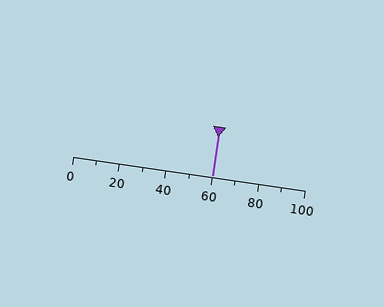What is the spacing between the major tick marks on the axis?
The major ticks are spaced 20 apart.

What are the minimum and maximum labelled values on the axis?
The axis runs from 0 to 100.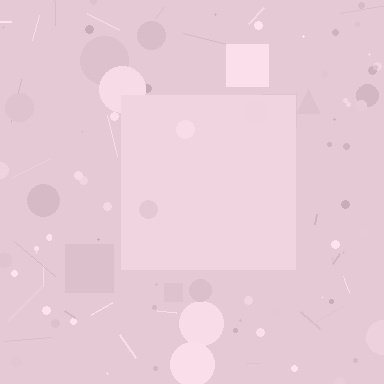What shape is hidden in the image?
A square is hidden in the image.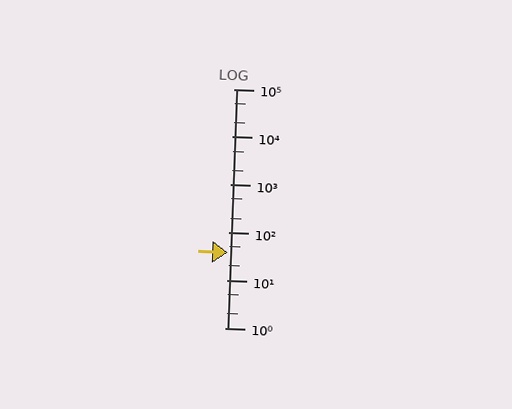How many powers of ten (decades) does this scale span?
The scale spans 5 decades, from 1 to 100000.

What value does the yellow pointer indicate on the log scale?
The pointer indicates approximately 38.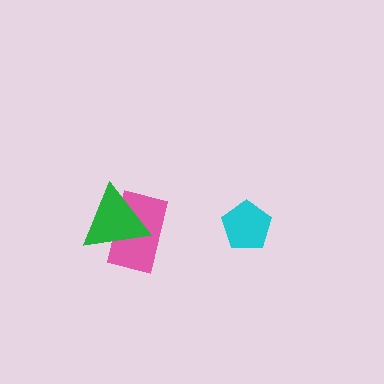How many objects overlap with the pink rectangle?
1 object overlaps with the pink rectangle.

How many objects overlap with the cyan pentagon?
0 objects overlap with the cyan pentagon.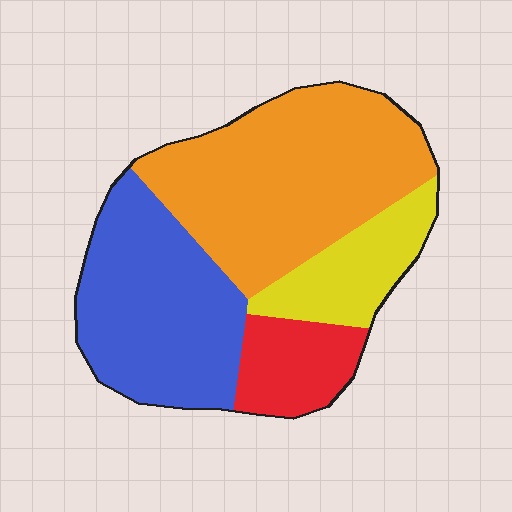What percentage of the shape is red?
Red covers roughly 10% of the shape.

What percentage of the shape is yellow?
Yellow covers about 15% of the shape.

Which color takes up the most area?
Orange, at roughly 40%.